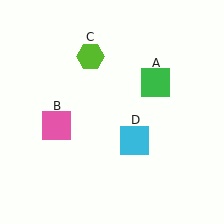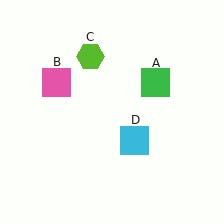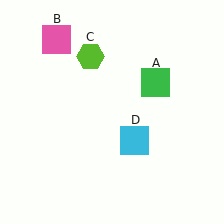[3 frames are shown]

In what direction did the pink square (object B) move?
The pink square (object B) moved up.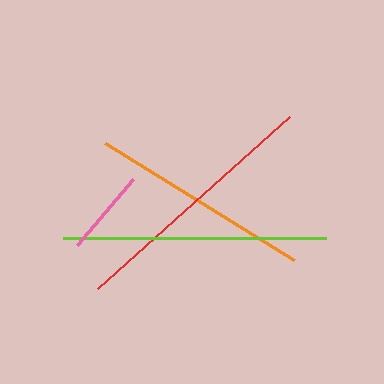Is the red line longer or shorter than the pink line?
The red line is longer than the pink line.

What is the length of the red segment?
The red segment is approximately 257 pixels long.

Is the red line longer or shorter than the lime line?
The lime line is longer than the red line.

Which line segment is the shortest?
The pink line is the shortest at approximately 86 pixels.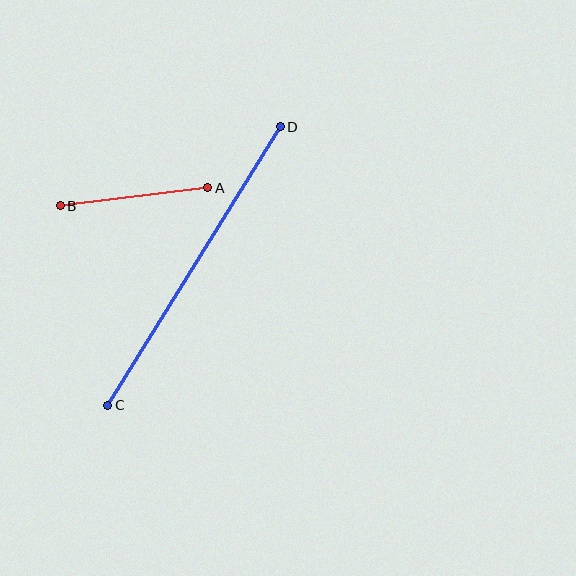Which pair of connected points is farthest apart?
Points C and D are farthest apart.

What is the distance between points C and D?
The distance is approximately 328 pixels.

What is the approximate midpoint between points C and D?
The midpoint is at approximately (194, 266) pixels.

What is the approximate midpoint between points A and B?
The midpoint is at approximately (134, 197) pixels.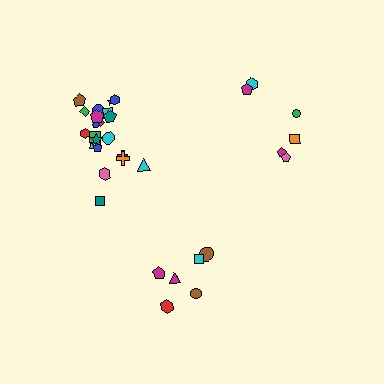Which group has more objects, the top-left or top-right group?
The top-left group.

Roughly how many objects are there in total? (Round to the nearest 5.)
Roughly 35 objects in total.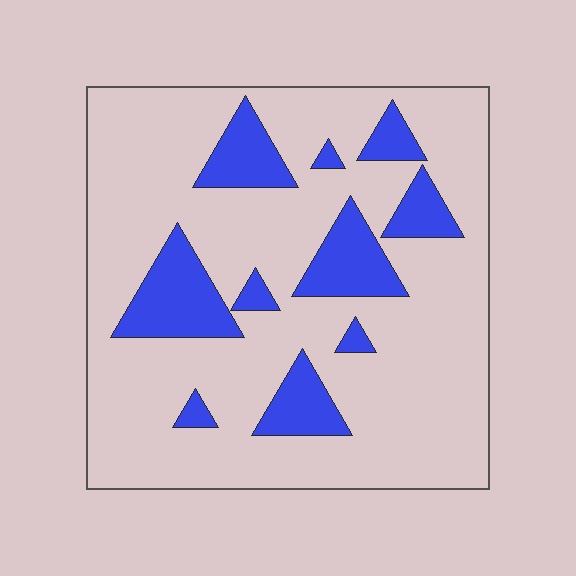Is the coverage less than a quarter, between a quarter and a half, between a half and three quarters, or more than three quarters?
Less than a quarter.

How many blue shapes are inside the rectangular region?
10.